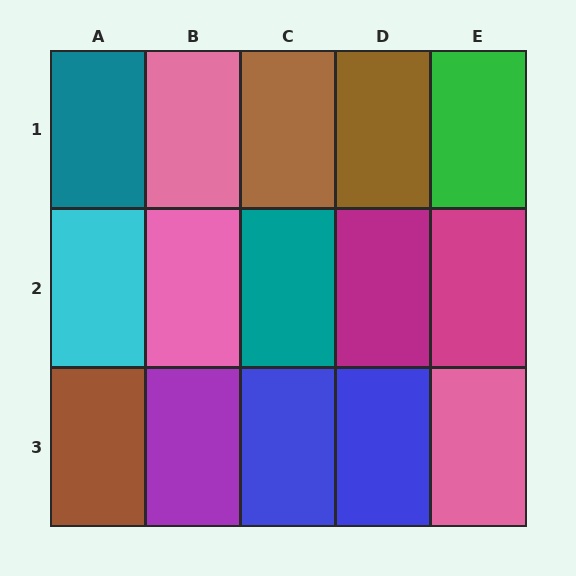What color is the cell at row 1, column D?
Brown.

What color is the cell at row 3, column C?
Blue.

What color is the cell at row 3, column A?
Brown.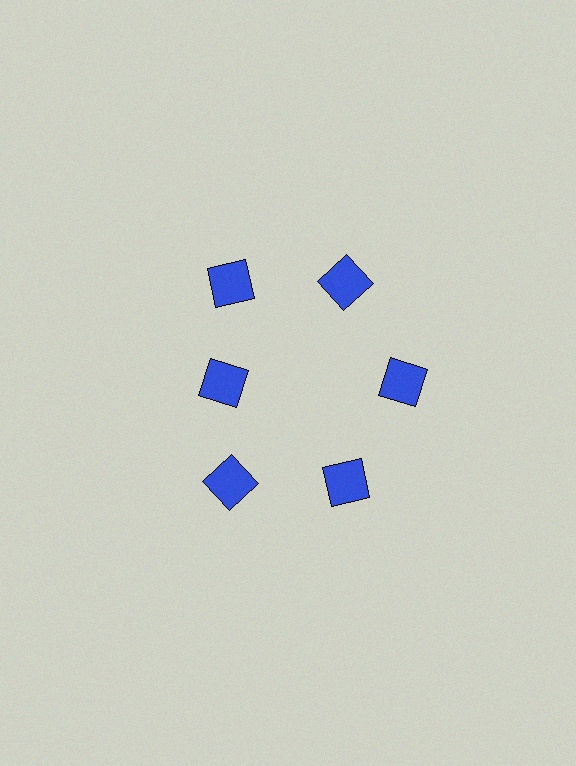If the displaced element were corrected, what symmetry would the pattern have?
It would have 6-fold rotational symmetry — the pattern would map onto itself every 60 degrees.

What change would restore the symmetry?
The symmetry would be restored by moving it outward, back onto the ring so that all 6 squares sit at equal angles and equal distance from the center.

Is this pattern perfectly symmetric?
No. The 6 blue squares are arranged in a ring, but one element near the 9 o'clock position is pulled inward toward the center, breaking the 6-fold rotational symmetry.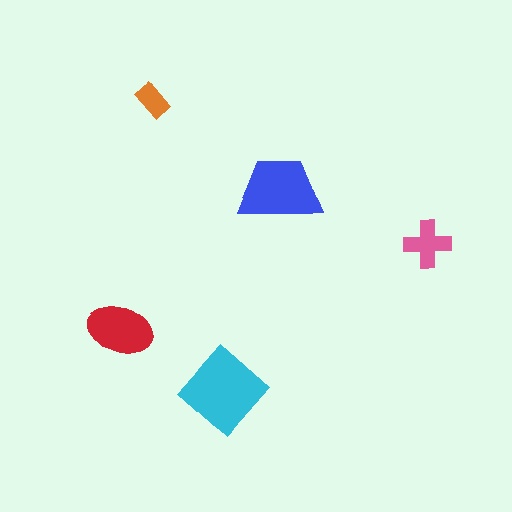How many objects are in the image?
There are 5 objects in the image.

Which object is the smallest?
The orange rectangle.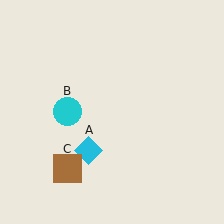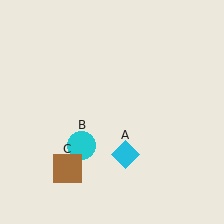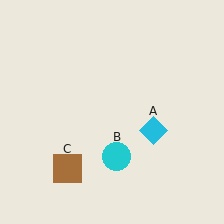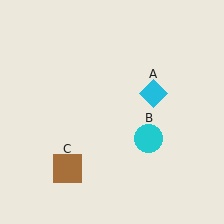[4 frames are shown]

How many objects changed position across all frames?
2 objects changed position: cyan diamond (object A), cyan circle (object B).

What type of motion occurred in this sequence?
The cyan diamond (object A), cyan circle (object B) rotated counterclockwise around the center of the scene.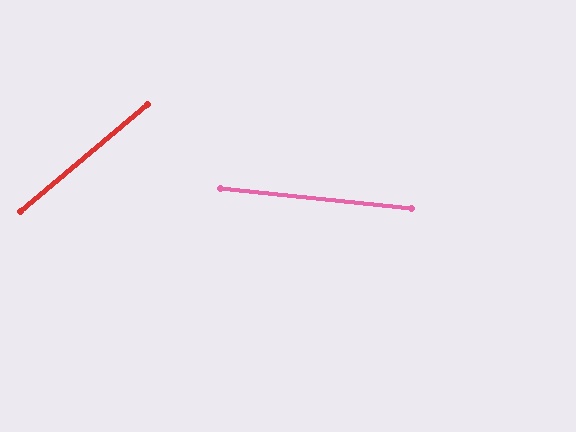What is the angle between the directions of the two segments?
Approximately 46 degrees.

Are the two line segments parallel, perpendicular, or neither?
Neither parallel nor perpendicular — they differ by about 46°.